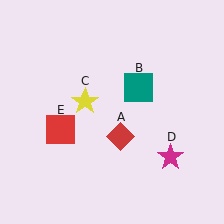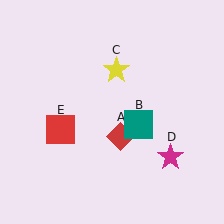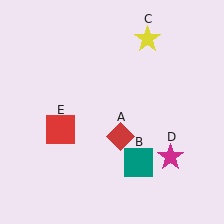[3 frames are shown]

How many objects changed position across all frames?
2 objects changed position: teal square (object B), yellow star (object C).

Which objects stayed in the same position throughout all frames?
Red diamond (object A) and magenta star (object D) and red square (object E) remained stationary.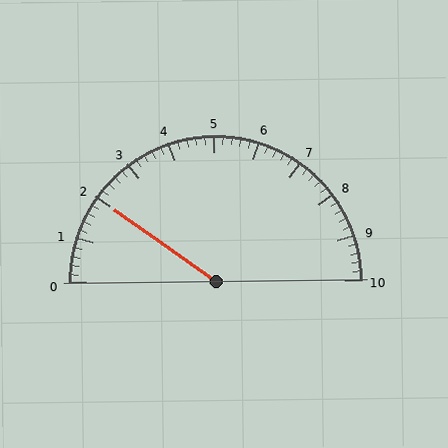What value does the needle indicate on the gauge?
The needle indicates approximately 2.0.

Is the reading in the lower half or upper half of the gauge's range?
The reading is in the lower half of the range (0 to 10).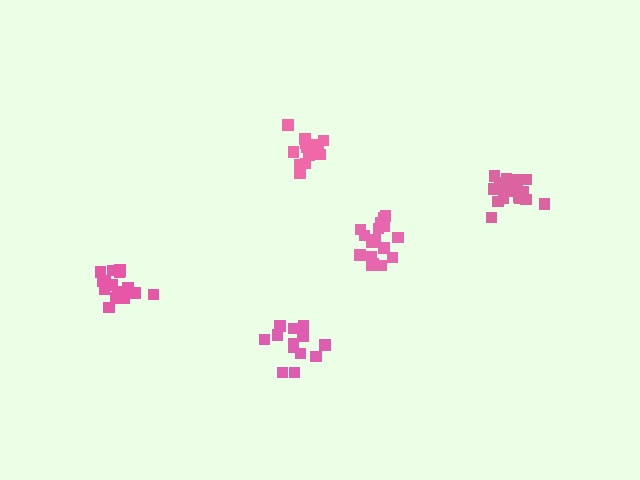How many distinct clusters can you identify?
There are 5 distinct clusters.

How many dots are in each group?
Group 1: 14 dots, Group 2: 19 dots, Group 3: 19 dots, Group 4: 18 dots, Group 5: 14 dots (84 total).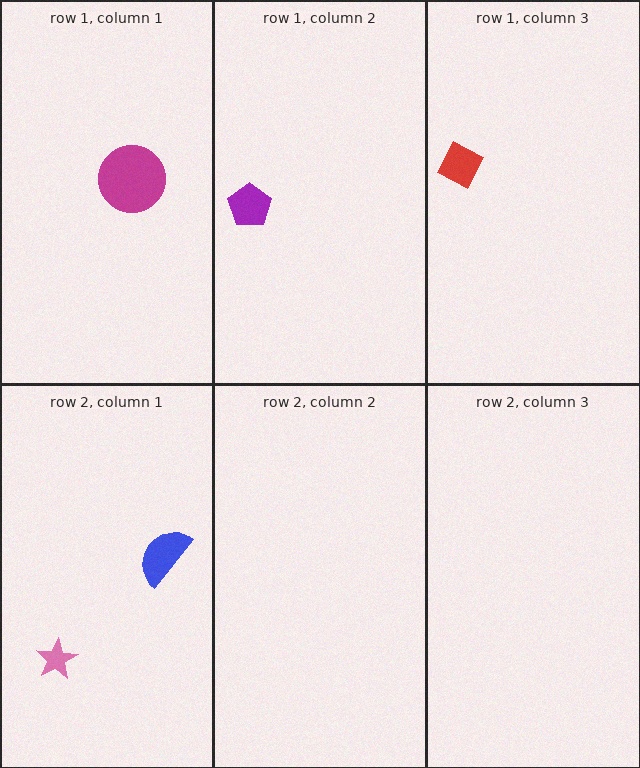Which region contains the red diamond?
The row 1, column 3 region.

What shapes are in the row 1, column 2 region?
The purple pentagon.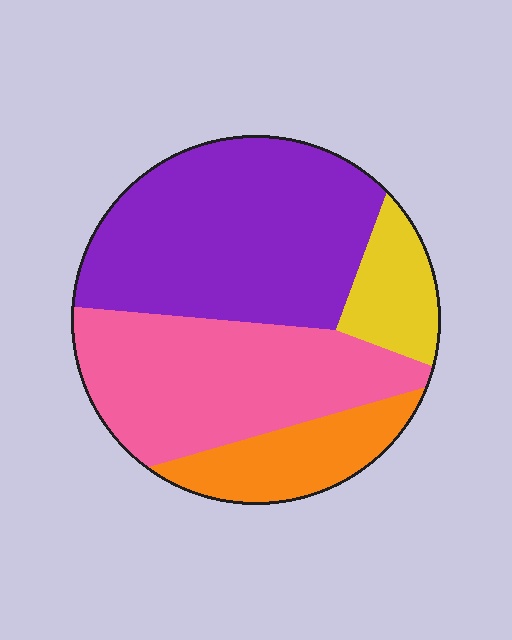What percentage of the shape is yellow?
Yellow covers roughly 10% of the shape.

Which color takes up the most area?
Purple, at roughly 40%.